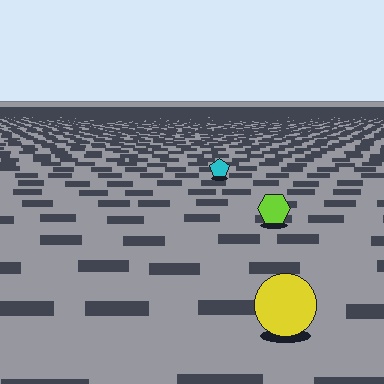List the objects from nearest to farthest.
From nearest to farthest: the yellow circle, the lime hexagon, the cyan pentagon.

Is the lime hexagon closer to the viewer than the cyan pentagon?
Yes. The lime hexagon is closer — you can tell from the texture gradient: the ground texture is coarser near it.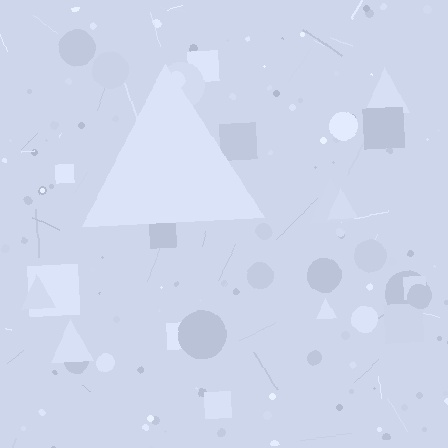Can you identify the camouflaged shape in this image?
The camouflaged shape is a triangle.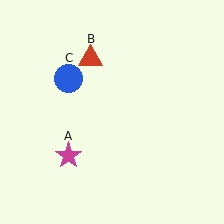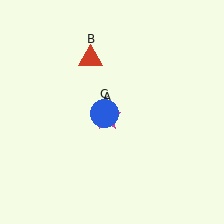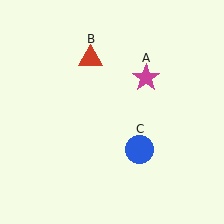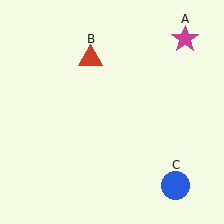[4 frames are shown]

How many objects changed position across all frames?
2 objects changed position: magenta star (object A), blue circle (object C).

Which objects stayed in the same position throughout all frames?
Red triangle (object B) remained stationary.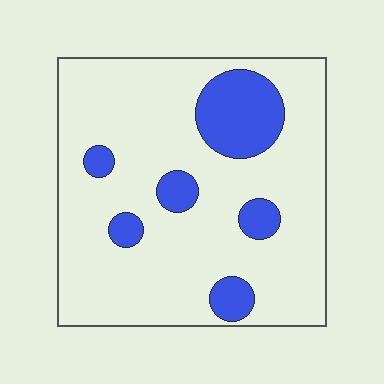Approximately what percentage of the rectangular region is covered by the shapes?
Approximately 15%.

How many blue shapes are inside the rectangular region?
6.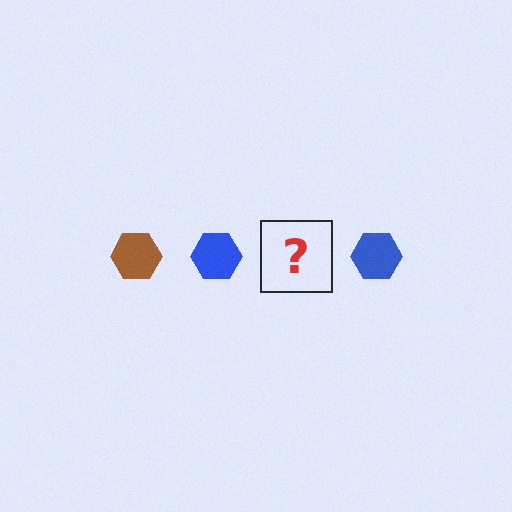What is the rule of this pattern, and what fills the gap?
The rule is that the pattern cycles through brown, blue hexagons. The gap should be filled with a brown hexagon.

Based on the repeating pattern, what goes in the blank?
The blank should be a brown hexagon.